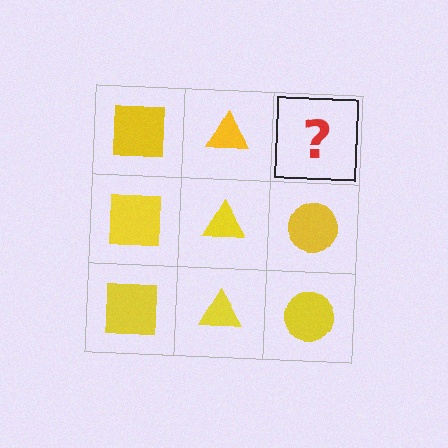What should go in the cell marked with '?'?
The missing cell should contain a yellow circle.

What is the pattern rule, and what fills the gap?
The rule is that each column has a consistent shape. The gap should be filled with a yellow circle.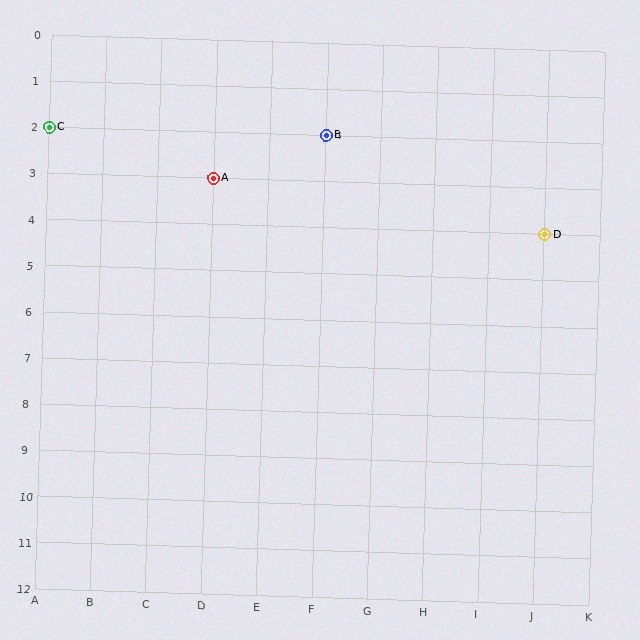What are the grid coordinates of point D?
Point D is at grid coordinates (J, 4).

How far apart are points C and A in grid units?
Points C and A are 3 columns and 1 row apart (about 3.2 grid units diagonally).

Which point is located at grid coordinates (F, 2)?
Point B is at (F, 2).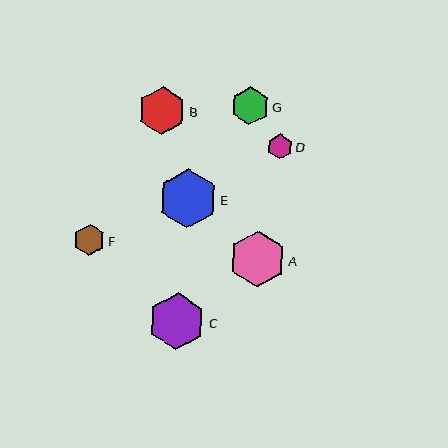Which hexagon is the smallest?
Hexagon D is the smallest with a size of approximately 25 pixels.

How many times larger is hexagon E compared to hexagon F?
Hexagon E is approximately 1.9 times the size of hexagon F.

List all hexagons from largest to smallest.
From largest to smallest: E, C, A, B, G, F, D.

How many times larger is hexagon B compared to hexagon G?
Hexagon B is approximately 1.3 times the size of hexagon G.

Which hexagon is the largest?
Hexagon E is the largest with a size of approximately 59 pixels.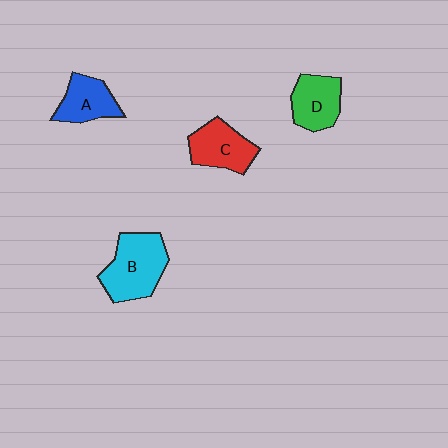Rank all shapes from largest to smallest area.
From largest to smallest: B (cyan), C (red), D (green), A (blue).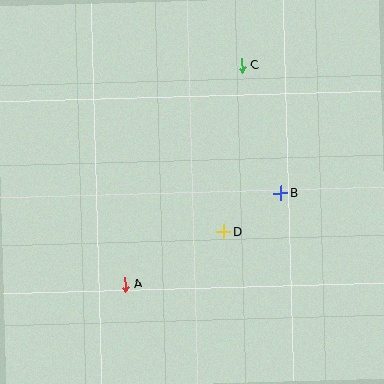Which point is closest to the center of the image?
Point D at (224, 232) is closest to the center.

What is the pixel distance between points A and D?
The distance between A and D is 112 pixels.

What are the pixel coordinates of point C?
Point C is at (242, 65).